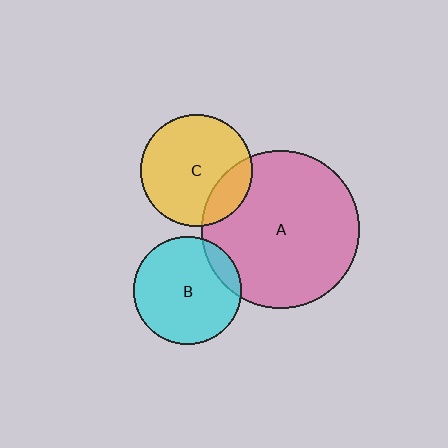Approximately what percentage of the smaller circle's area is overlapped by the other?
Approximately 20%.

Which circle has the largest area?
Circle A (pink).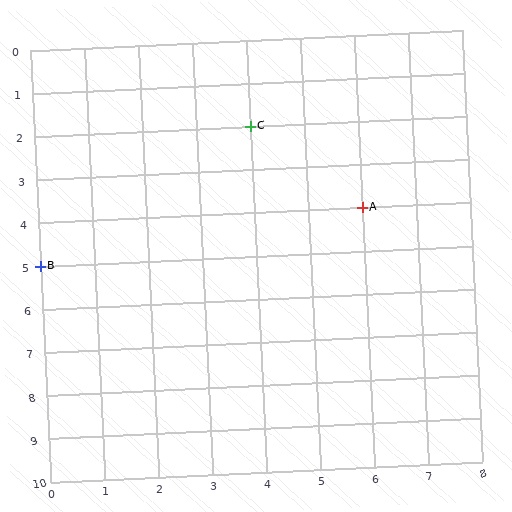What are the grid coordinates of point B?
Point B is at grid coordinates (0, 5).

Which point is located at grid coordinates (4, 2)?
Point C is at (4, 2).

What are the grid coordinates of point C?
Point C is at grid coordinates (4, 2).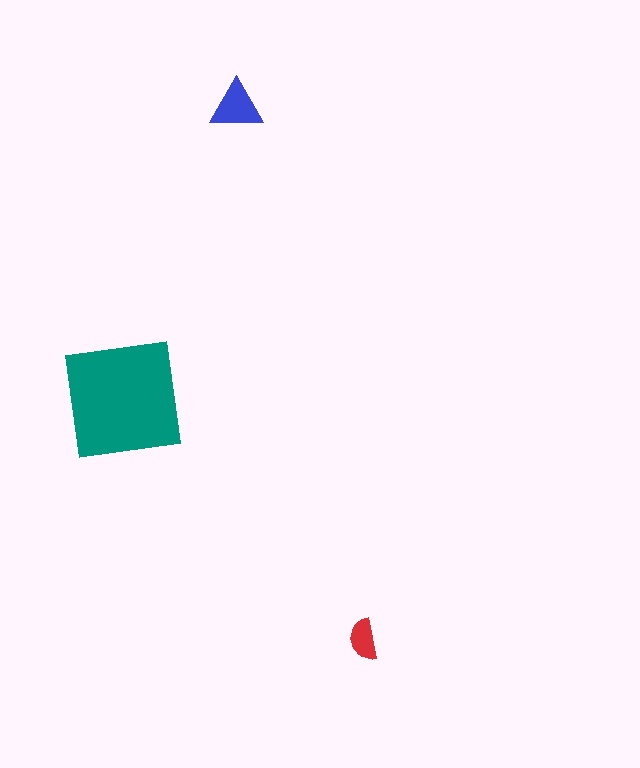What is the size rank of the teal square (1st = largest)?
1st.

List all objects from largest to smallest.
The teal square, the blue triangle, the red semicircle.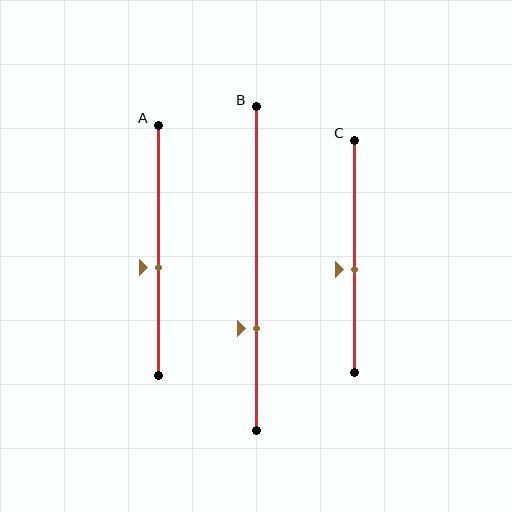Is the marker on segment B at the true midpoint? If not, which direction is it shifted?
No, the marker on segment B is shifted downward by about 18% of the segment length.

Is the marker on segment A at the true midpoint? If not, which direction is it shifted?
No, the marker on segment A is shifted downward by about 7% of the segment length.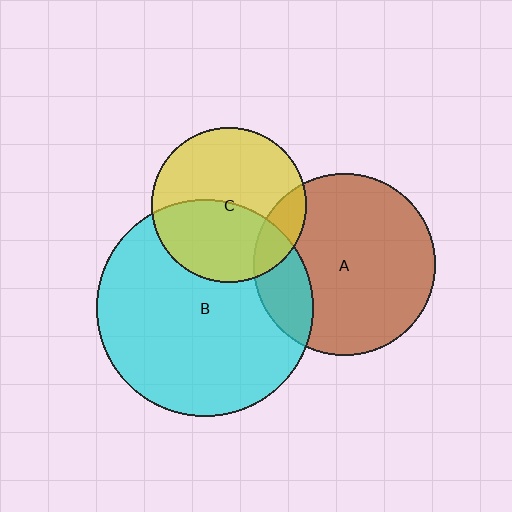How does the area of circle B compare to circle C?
Approximately 2.0 times.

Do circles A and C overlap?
Yes.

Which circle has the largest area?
Circle B (cyan).